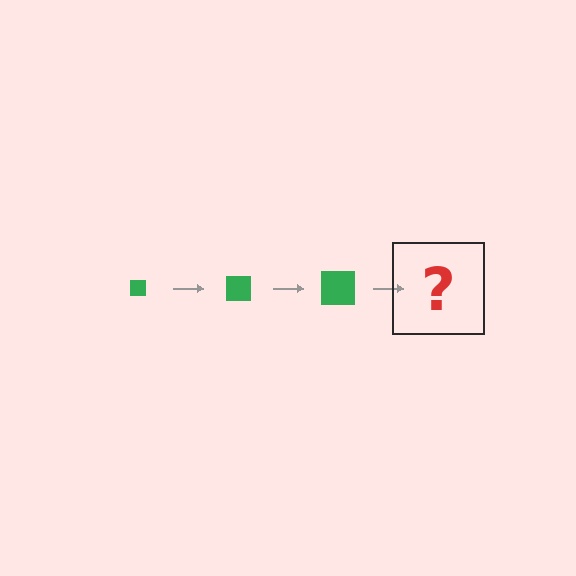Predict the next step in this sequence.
The next step is a green square, larger than the previous one.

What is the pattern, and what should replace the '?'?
The pattern is that the square gets progressively larger each step. The '?' should be a green square, larger than the previous one.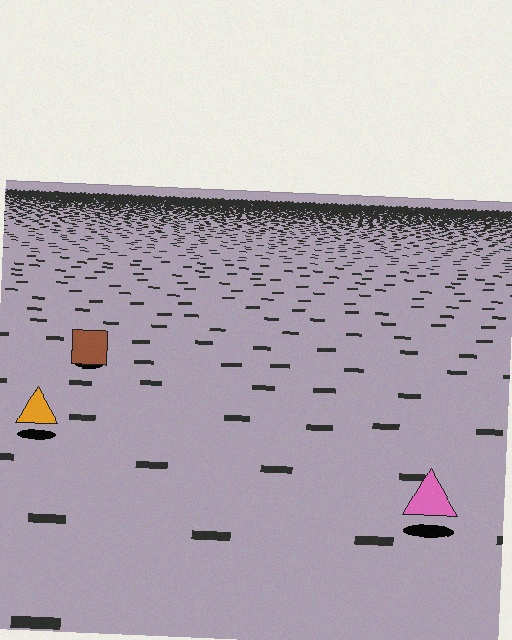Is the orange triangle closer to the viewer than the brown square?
Yes. The orange triangle is closer — you can tell from the texture gradient: the ground texture is coarser near it.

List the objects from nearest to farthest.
From nearest to farthest: the pink triangle, the orange triangle, the brown square.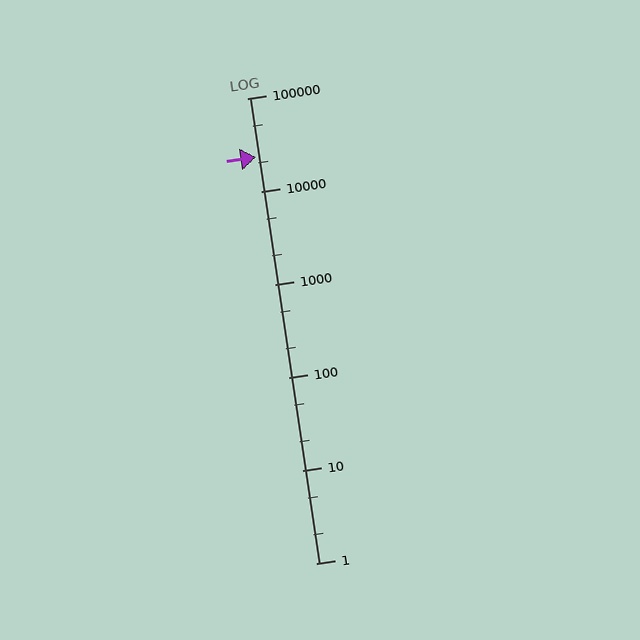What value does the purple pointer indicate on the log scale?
The pointer indicates approximately 23000.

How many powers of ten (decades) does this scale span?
The scale spans 5 decades, from 1 to 100000.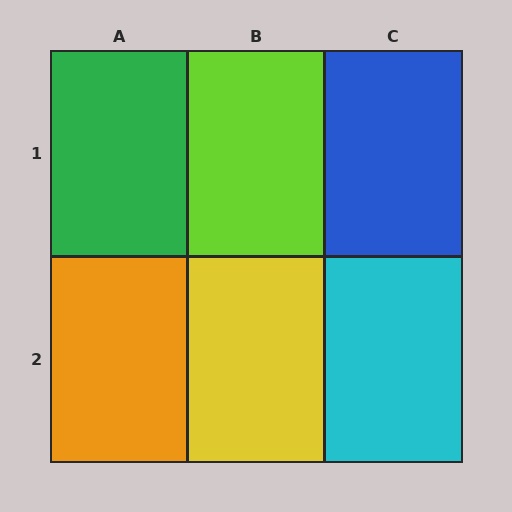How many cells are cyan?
1 cell is cyan.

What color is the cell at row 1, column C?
Blue.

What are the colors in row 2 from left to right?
Orange, yellow, cyan.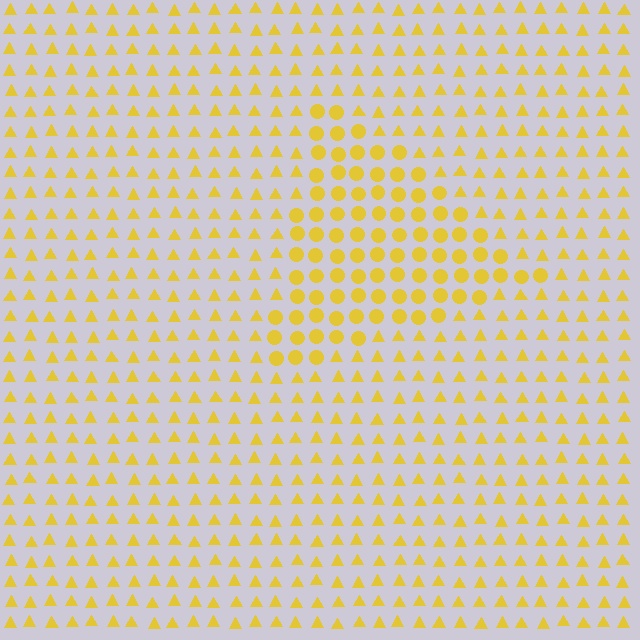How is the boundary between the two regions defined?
The boundary is defined by a change in element shape: circles inside vs. triangles outside. All elements share the same color and spacing.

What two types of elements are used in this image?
The image uses circles inside the triangle region and triangles outside it.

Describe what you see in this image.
The image is filled with small yellow elements arranged in a uniform grid. A triangle-shaped region contains circles, while the surrounding area contains triangles. The boundary is defined purely by the change in element shape.